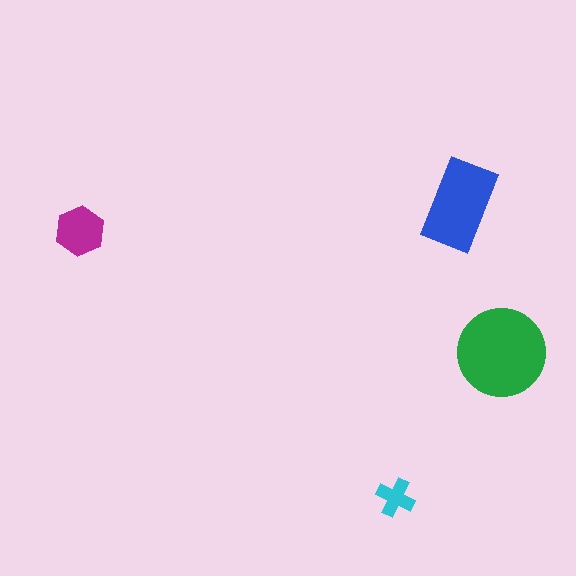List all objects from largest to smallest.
The green circle, the blue rectangle, the magenta hexagon, the cyan cross.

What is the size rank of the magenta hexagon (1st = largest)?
3rd.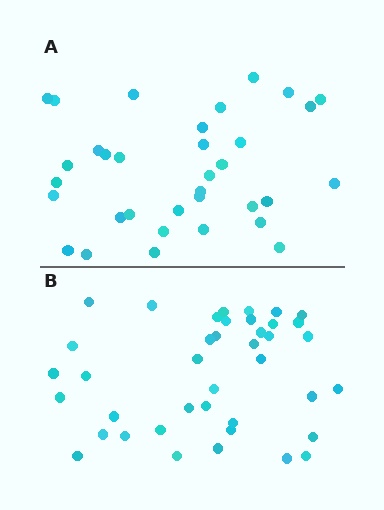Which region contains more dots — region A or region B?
Region B (the bottom region) has more dots.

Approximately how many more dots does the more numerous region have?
Region B has about 6 more dots than region A.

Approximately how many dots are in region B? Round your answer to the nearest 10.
About 40 dots.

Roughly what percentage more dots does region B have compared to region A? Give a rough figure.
About 20% more.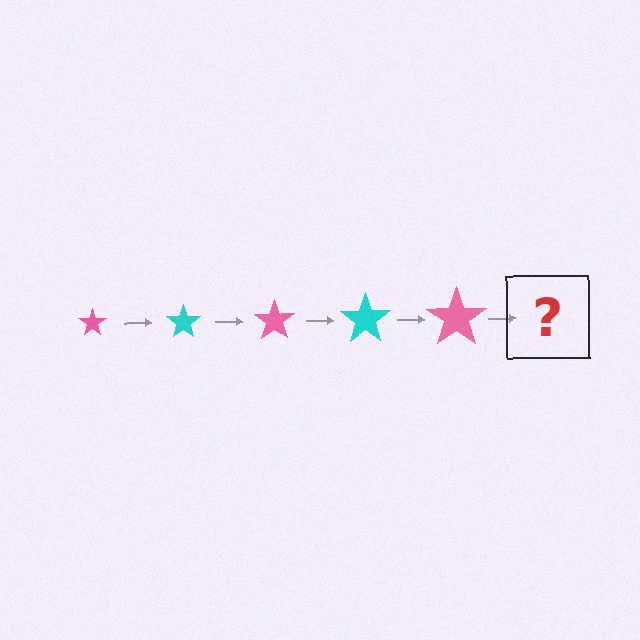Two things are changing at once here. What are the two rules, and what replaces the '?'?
The two rules are that the star grows larger each step and the color cycles through pink and cyan. The '?' should be a cyan star, larger than the previous one.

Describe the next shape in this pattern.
It should be a cyan star, larger than the previous one.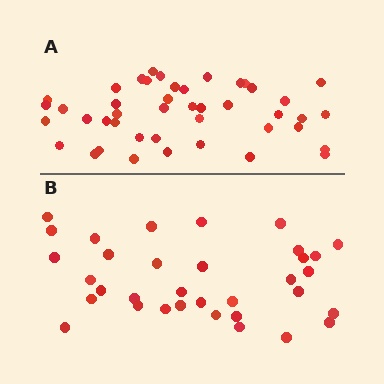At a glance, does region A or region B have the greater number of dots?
Region A (the top region) has more dots.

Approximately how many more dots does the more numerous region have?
Region A has roughly 10 or so more dots than region B.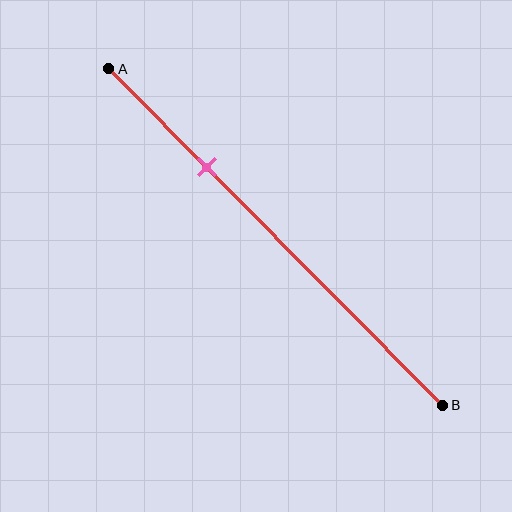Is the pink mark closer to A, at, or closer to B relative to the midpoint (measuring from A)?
The pink mark is closer to point A than the midpoint of segment AB.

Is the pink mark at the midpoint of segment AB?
No, the mark is at about 30% from A, not at the 50% midpoint.